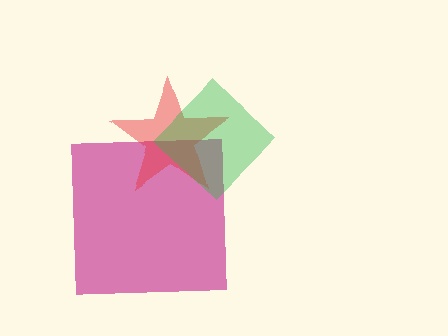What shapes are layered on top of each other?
The layered shapes are: a magenta square, a red star, a green diamond.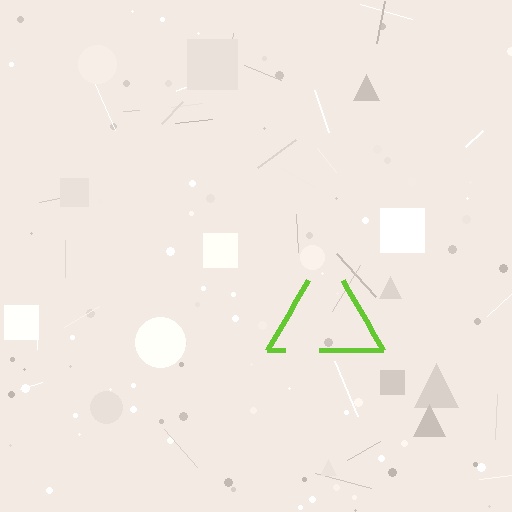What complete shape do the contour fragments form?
The contour fragments form a triangle.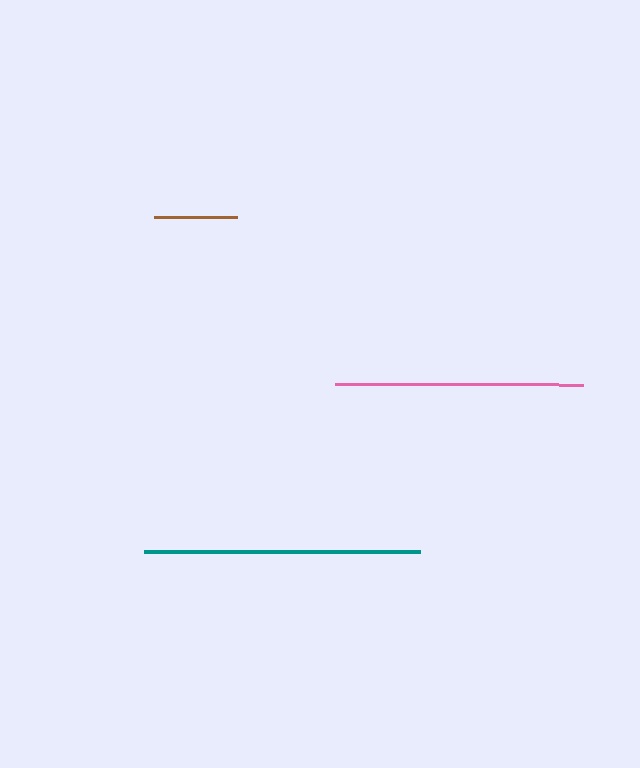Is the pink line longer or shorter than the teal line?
The teal line is longer than the pink line.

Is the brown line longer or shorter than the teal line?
The teal line is longer than the brown line.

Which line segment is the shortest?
The brown line is the shortest at approximately 83 pixels.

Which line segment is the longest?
The teal line is the longest at approximately 276 pixels.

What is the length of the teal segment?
The teal segment is approximately 276 pixels long.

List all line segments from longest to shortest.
From longest to shortest: teal, pink, brown.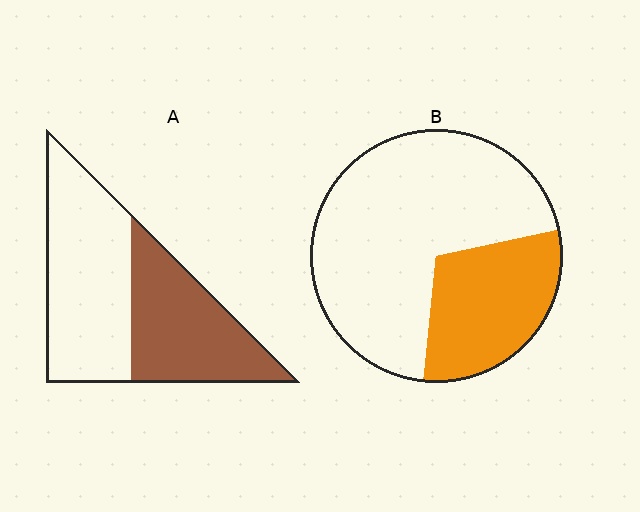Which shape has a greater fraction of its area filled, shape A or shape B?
Shape A.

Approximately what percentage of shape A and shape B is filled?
A is approximately 45% and B is approximately 30%.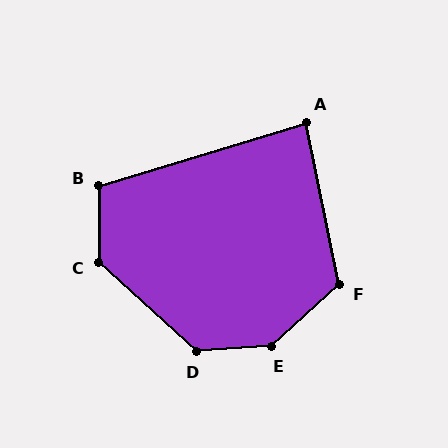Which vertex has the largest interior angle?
E, at approximately 143 degrees.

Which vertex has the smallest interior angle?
A, at approximately 85 degrees.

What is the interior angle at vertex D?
Approximately 133 degrees (obtuse).